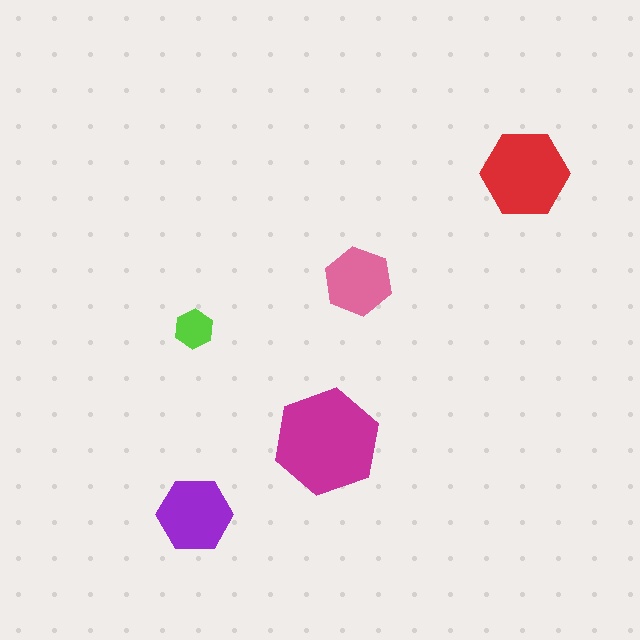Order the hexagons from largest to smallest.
the magenta one, the red one, the purple one, the pink one, the lime one.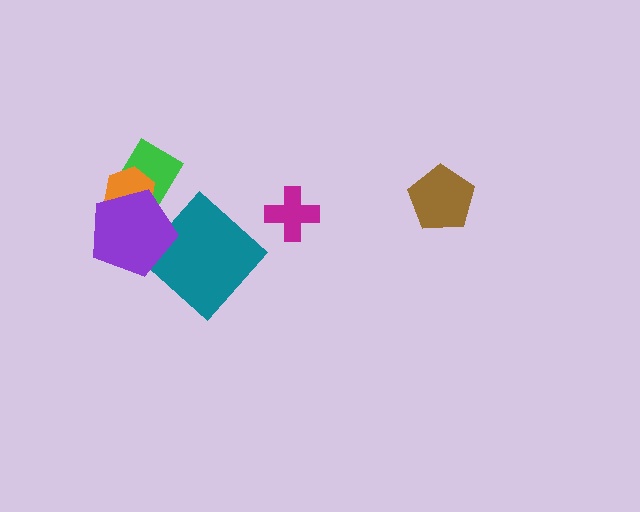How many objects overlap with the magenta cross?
0 objects overlap with the magenta cross.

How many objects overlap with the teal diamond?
1 object overlaps with the teal diamond.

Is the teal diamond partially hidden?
Yes, it is partially covered by another shape.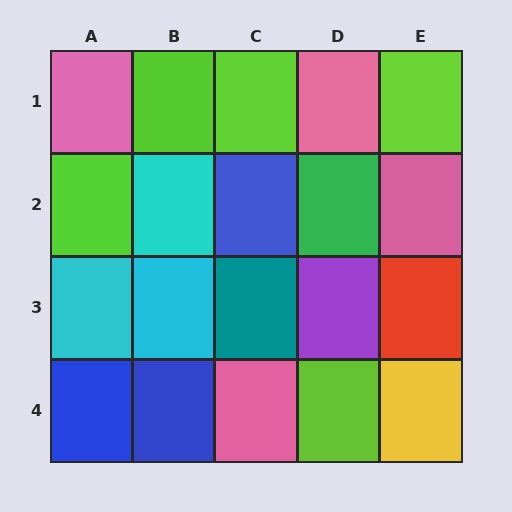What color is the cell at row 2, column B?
Cyan.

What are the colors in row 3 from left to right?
Cyan, cyan, teal, purple, red.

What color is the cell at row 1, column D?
Pink.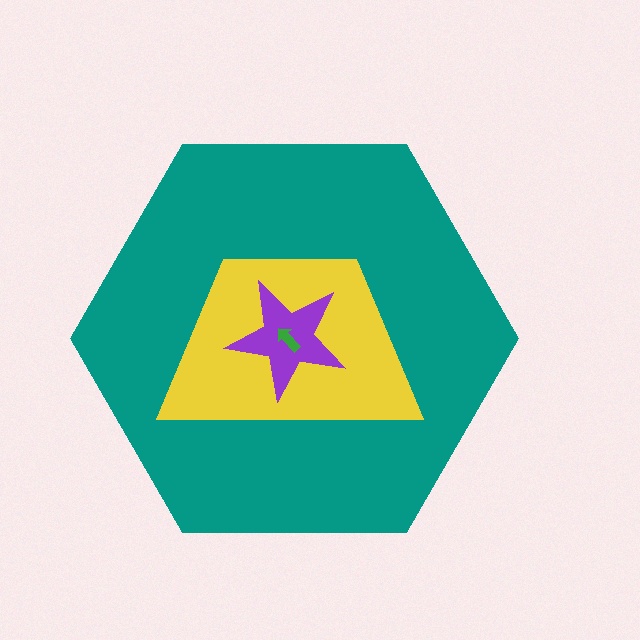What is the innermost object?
The green arrow.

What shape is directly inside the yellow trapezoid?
The purple star.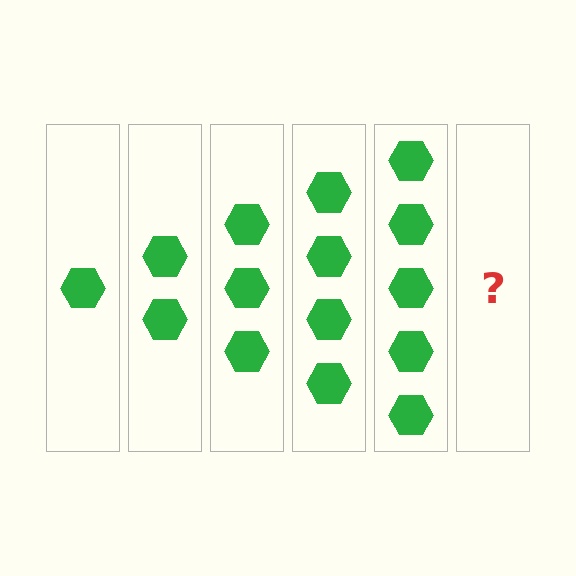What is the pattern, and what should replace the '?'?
The pattern is that each step adds one more hexagon. The '?' should be 6 hexagons.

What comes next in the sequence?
The next element should be 6 hexagons.